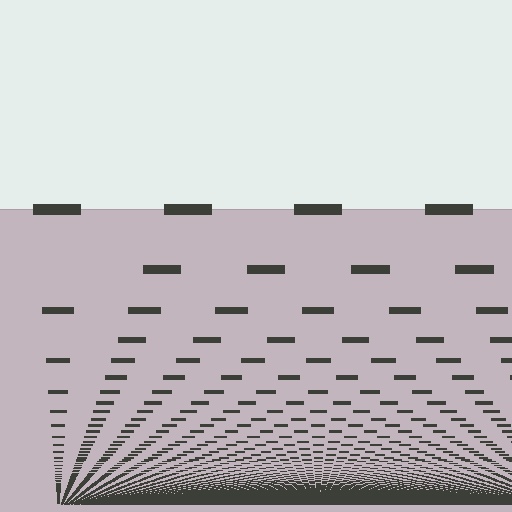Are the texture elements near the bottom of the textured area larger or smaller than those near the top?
Smaller. The gradient is inverted — elements near the bottom are smaller and denser.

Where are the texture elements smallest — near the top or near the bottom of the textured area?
Near the bottom.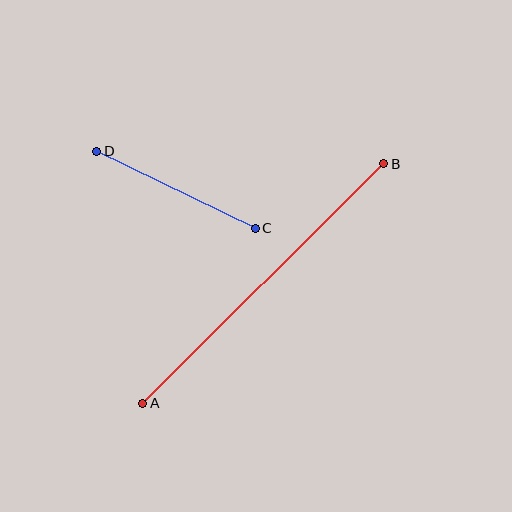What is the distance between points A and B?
The distance is approximately 340 pixels.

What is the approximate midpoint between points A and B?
The midpoint is at approximately (263, 283) pixels.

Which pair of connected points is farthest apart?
Points A and B are farthest apart.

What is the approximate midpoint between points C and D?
The midpoint is at approximately (176, 190) pixels.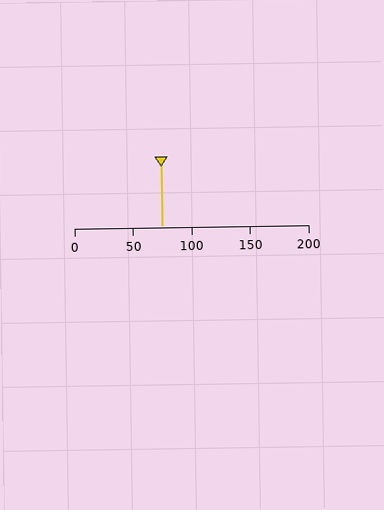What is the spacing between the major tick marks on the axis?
The major ticks are spaced 50 apart.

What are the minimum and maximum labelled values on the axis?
The axis runs from 0 to 200.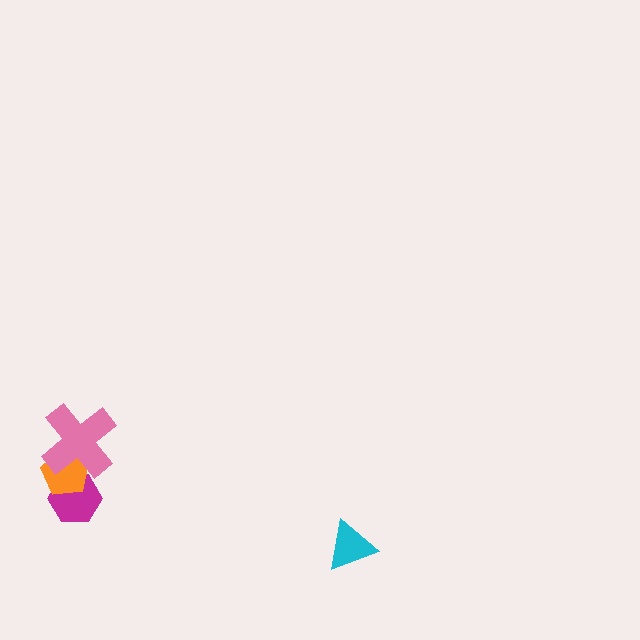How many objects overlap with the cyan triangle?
0 objects overlap with the cyan triangle.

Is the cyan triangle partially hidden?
No, no other shape covers it.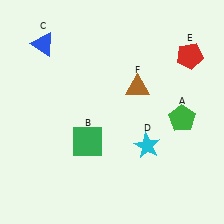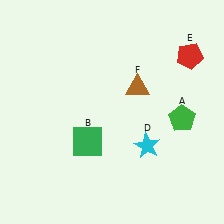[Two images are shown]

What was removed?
The blue triangle (C) was removed in Image 2.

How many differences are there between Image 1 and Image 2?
There is 1 difference between the two images.